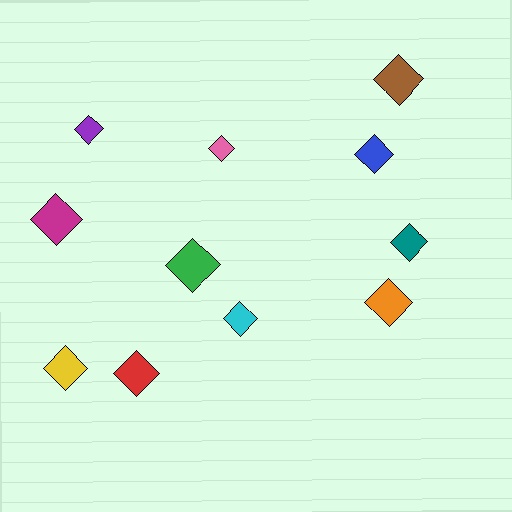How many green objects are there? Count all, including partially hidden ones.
There is 1 green object.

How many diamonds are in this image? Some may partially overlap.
There are 11 diamonds.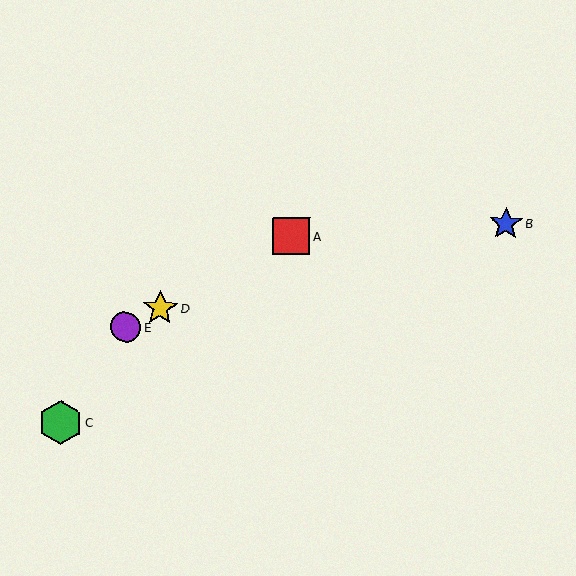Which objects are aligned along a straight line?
Objects A, D, E are aligned along a straight line.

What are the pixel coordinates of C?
Object C is at (60, 422).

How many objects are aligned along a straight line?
3 objects (A, D, E) are aligned along a straight line.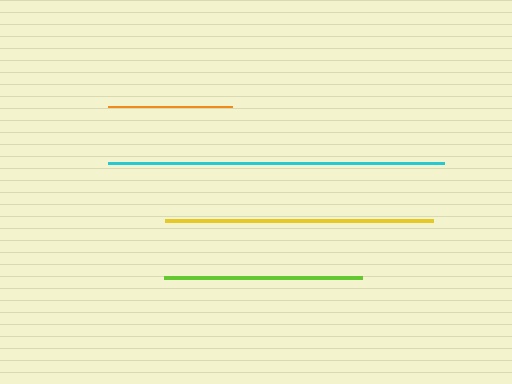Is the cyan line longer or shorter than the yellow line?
The cyan line is longer than the yellow line.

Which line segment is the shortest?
The orange line is the shortest at approximately 124 pixels.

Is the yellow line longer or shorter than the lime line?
The yellow line is longer than the lime line.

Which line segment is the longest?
The cyan line is the longest at approximately 336 pixels.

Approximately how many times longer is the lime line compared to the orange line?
The lime line is approximately 1.6 times the length of the orange line.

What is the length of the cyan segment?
The cyan segment is approximately 336 pixels long.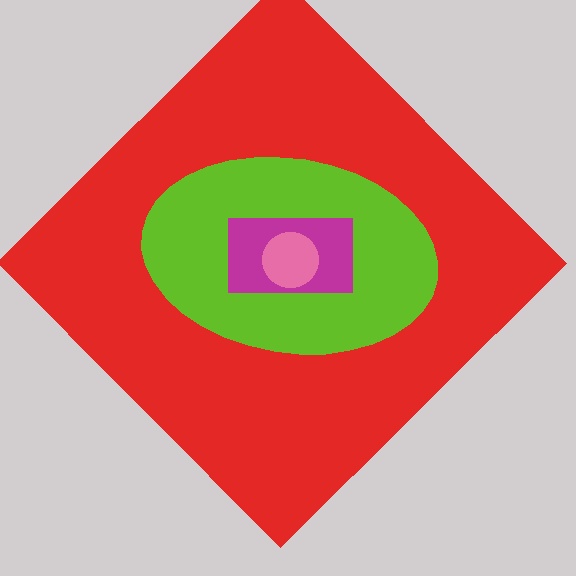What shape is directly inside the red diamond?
The lime ellipse.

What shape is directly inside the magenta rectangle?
The pink circle.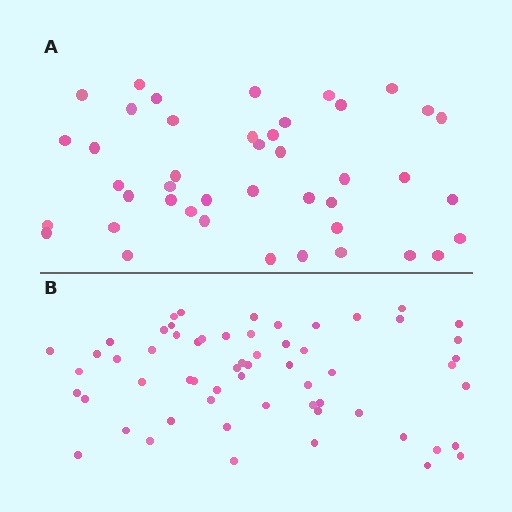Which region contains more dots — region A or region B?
Region B (the bottom region) has more dots.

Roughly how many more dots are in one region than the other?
Region B has approximately 15 more dots than region A.